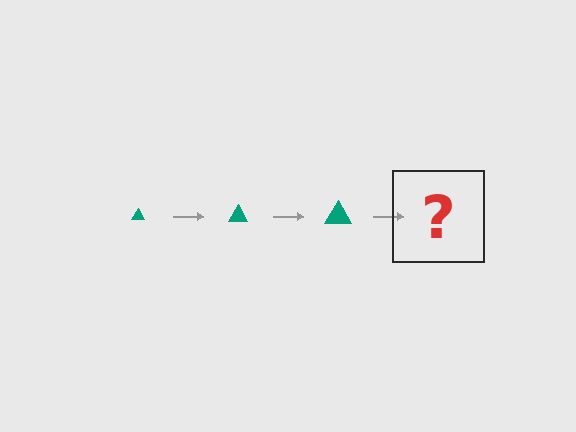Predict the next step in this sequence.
The next step is a teal triangle, larger than the previous one.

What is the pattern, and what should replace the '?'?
The pattern is that the triangle gets progressively larger each step. The '?' should be a teal triangle, larger than the previous one.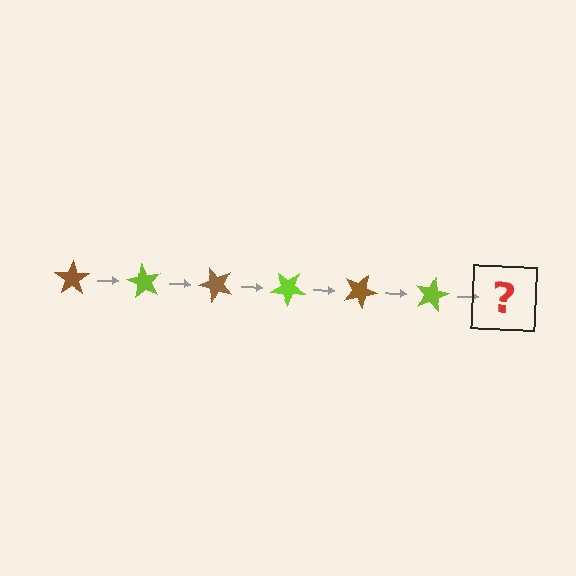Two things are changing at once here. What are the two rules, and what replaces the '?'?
The two rules are that it rotates 60 degrees each step and the color cycles through brown and lime. The '?' should be a brown star, rotated 360 degrees from the start.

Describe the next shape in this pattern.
It should be a brown star, rotated 360 degrees from the start.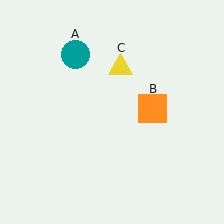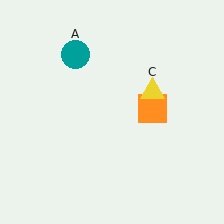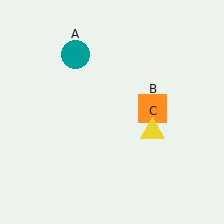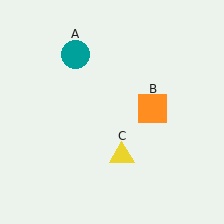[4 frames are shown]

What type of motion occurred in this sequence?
The yellow triangle (object C) rotated clockwise around the center of the scene.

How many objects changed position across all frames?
1 object changed position: yellow triangle (object C).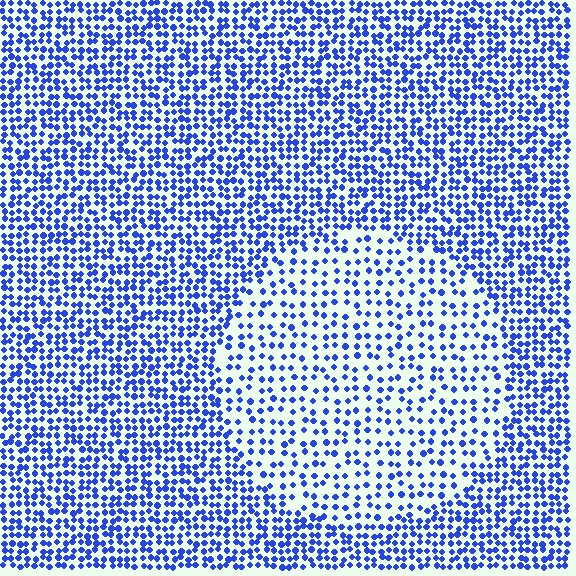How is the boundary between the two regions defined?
The boundary is defined by a change in element density (approximately 1.9x ratio). All elements are the same color, size, and shape.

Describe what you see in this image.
The image contains small blue elements arranged at two different densities. A circle-shaped region is visible where the elements are less densely packed than the surrounding area.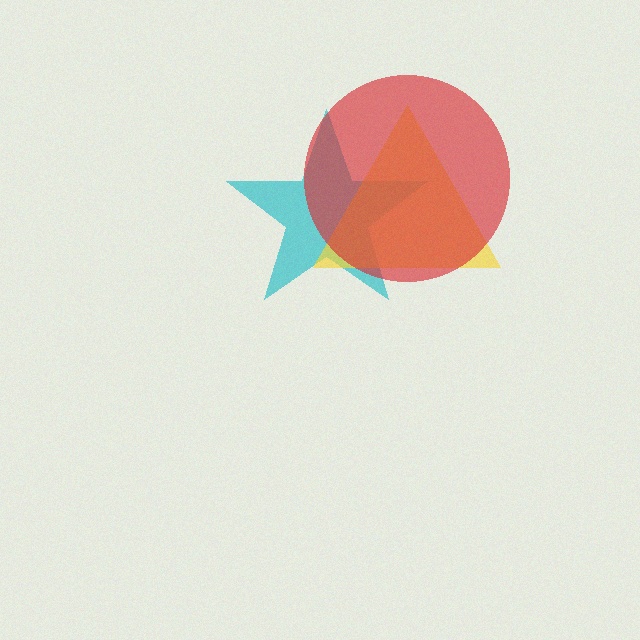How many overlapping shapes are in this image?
There are 3 overlapping shapes in the image.